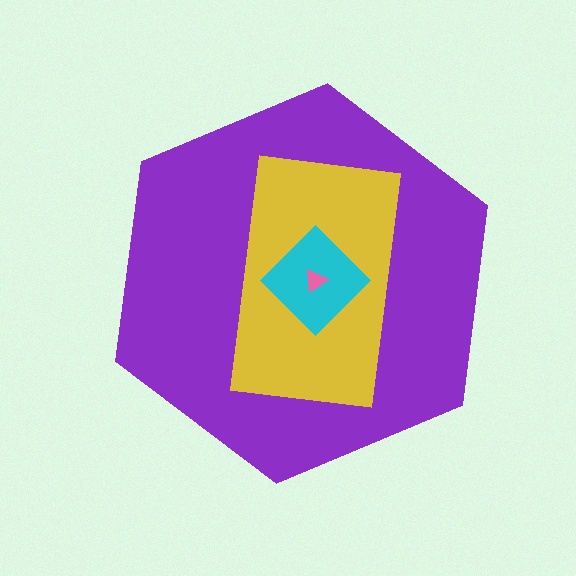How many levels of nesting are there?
4.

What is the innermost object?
The pink triangle.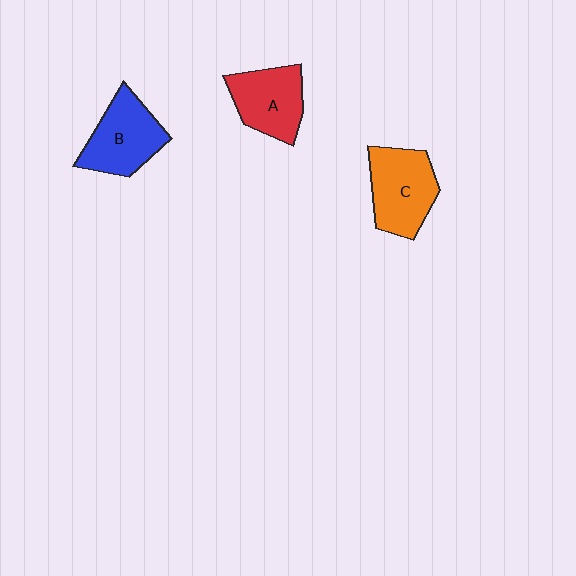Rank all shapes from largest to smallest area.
From largest to smallest: C (orange), B (blue), A (red).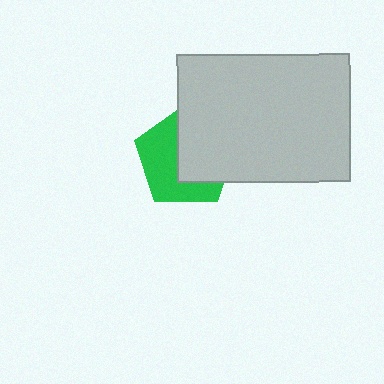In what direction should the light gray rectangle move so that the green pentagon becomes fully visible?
The light gray rectangle should move right. That is the shortest direction to clear the overlap and leave the green pentagon fully visible.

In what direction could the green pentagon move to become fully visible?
The green pentagon could move left. That would shift it out from behind the light gray rectangle entirely.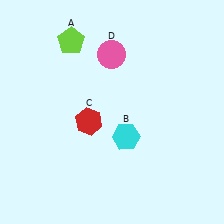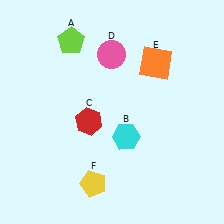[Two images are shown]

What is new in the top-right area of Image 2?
An orange square (E) was added in the top-right area of Image 2.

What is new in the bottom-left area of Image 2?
A yellow pentagon (F) was added in the bottom-left area of Image 2.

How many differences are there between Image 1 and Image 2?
There are 2 differences between the two images.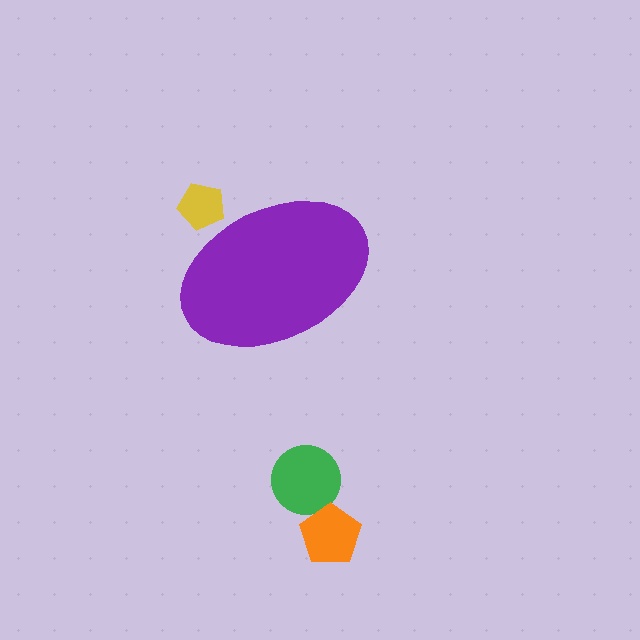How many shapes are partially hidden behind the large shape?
1 shape is partially hidden.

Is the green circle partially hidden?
No, the green circle is fully visible.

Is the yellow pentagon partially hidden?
Yes, the yellow pentagon is partially hidden behind the purple ellipse.